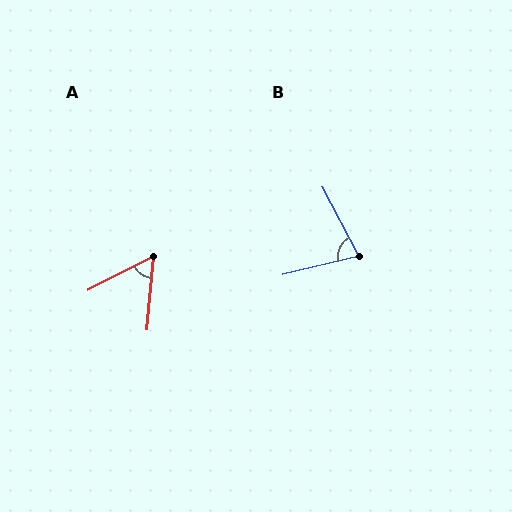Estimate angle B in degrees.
Approximately 76 degrees.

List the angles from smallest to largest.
A (58°), B (76°).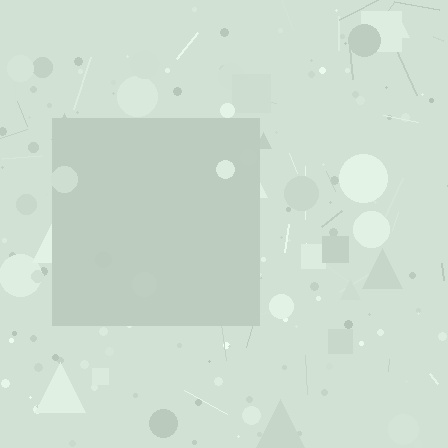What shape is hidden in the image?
A square is hidden in the image.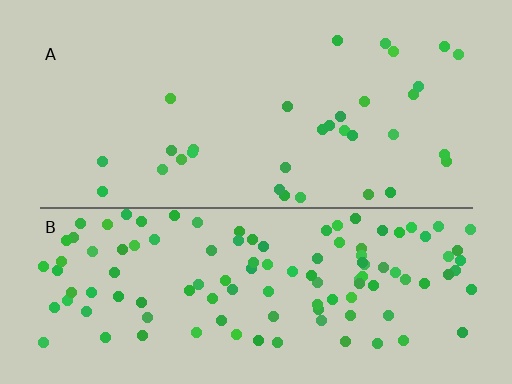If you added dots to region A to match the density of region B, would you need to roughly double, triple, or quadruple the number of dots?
Approximately quadruple.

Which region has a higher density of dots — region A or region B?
B (the bottom).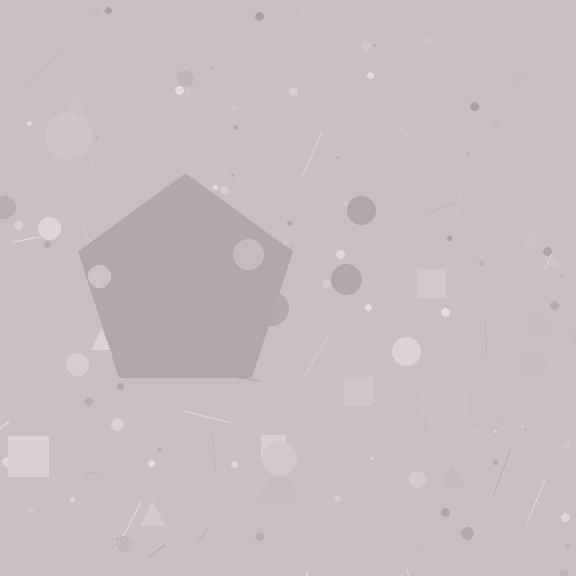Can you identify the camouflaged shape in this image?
The camouflaged shape is a pentagon.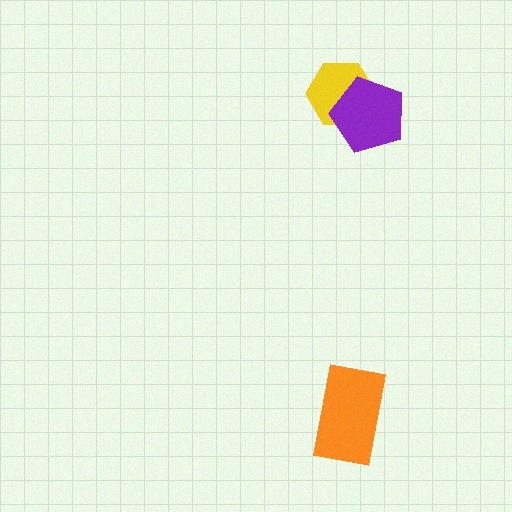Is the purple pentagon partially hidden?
No, no other shape covers it.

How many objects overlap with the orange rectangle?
0 objects overlap with the orange rectangle.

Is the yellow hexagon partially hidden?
Yes, it is partially covered by another shape.